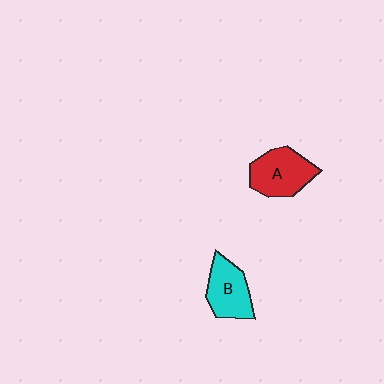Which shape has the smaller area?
Shape B (cyan).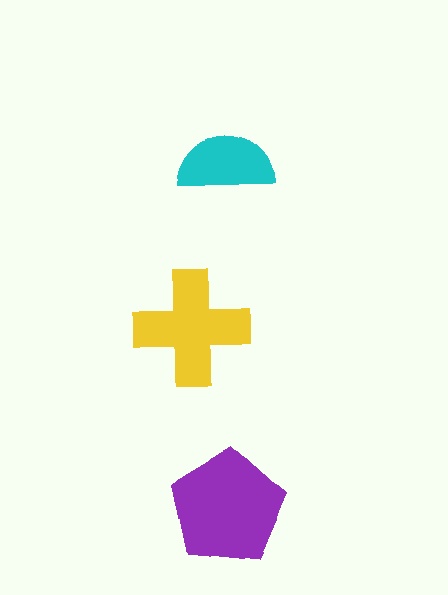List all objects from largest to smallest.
The purple pentagon, the yellow cross, the cyan semicircle.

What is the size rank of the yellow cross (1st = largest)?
2nd.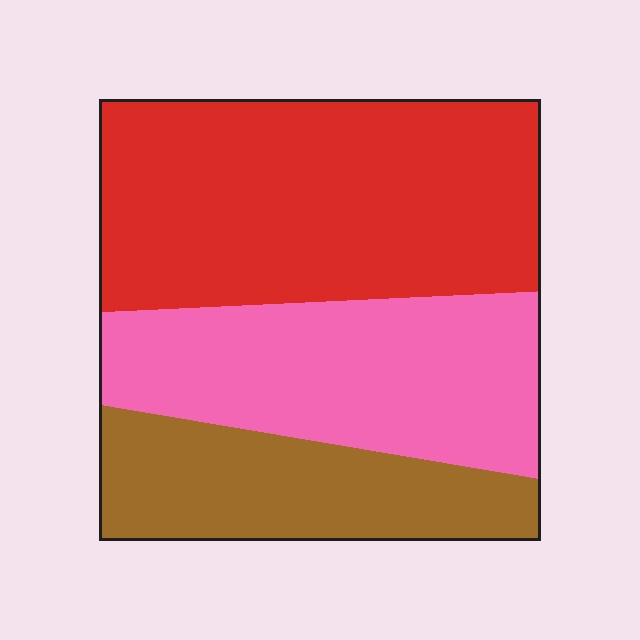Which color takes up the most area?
Red, at roughly 45%.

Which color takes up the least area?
Brown, at roughly 20%.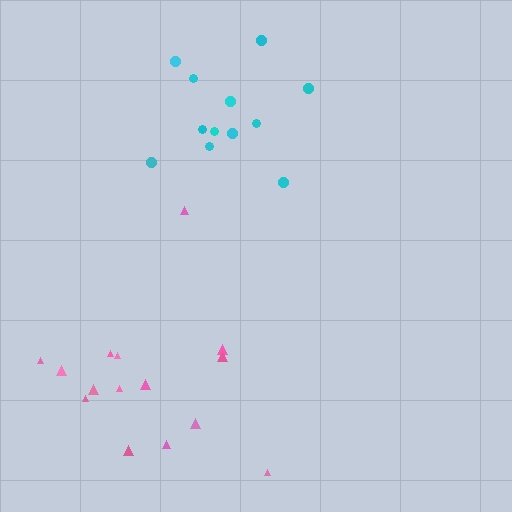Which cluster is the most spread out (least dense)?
Pink.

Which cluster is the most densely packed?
Cyan.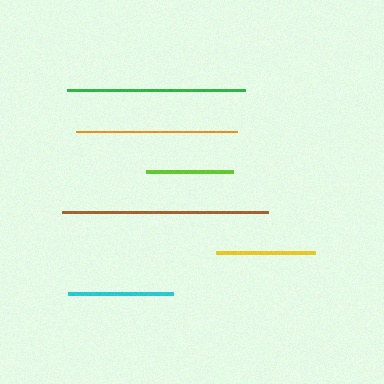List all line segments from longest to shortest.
From longest to shortest: brown, green, orange, cyan, yellow, lime.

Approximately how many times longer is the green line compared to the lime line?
The green line is approximately 2.1 times the length of the lime line.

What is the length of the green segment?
The green segment is approximately 179 pixels long.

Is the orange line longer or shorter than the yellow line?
The orange line is longer than the yellow line.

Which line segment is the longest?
The brown line is the longest at approximately 206 pixels.